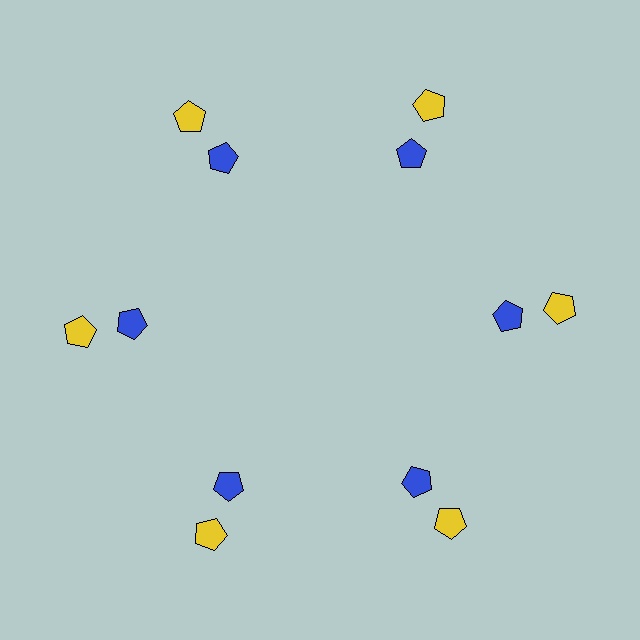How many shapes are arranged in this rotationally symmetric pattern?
There are 12 shapes, arranged in 6 groups of 2.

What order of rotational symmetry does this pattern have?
This pattern has 6-fold rotational symmetry.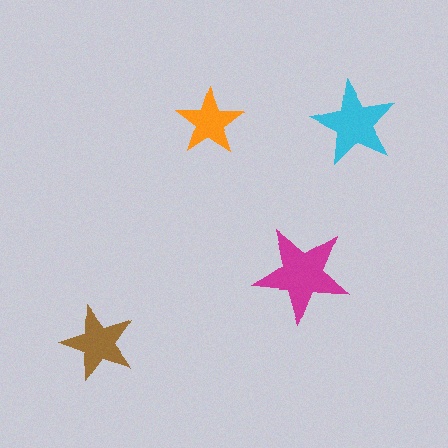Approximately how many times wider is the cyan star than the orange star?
About 1.5 times wider.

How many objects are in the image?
There are 4 objects in the image.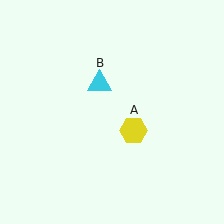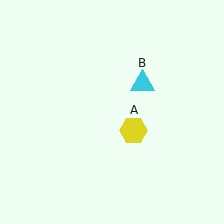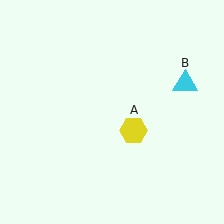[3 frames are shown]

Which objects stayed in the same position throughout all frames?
Yellow hexagon (object A) remained stationary.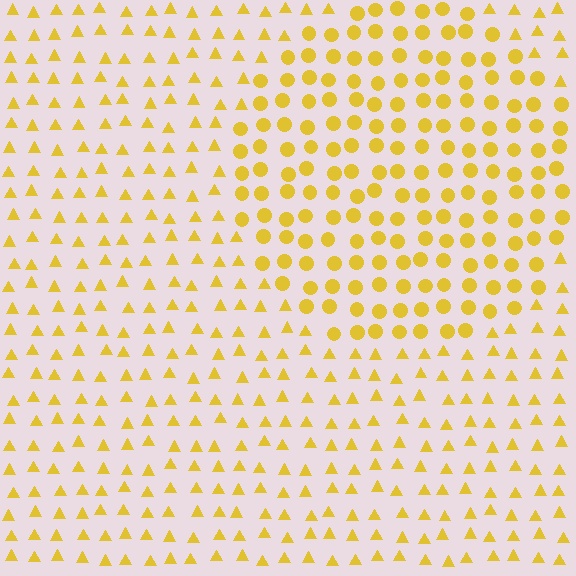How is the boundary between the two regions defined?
The boundary is defined by a change in element shape: circles inside vs. triangles outside. All elements share the same color and spacing.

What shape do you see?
I see a circle.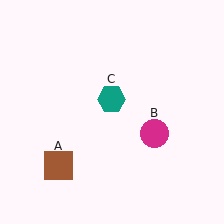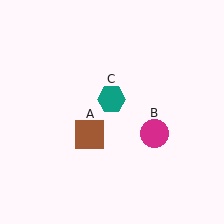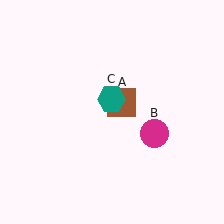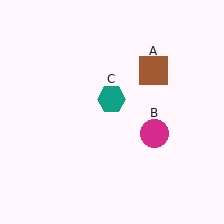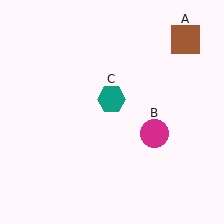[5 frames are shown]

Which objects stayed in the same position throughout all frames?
Magenta circle (object B) and teal hexagon (object C) remained stationary.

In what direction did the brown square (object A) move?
The brown square (object A) moved up and to the right.